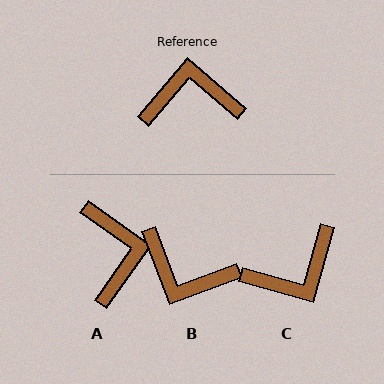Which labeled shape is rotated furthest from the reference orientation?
C, about 155 degrees away.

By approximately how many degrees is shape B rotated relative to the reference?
Approximately 151 degrees counter-clockwise.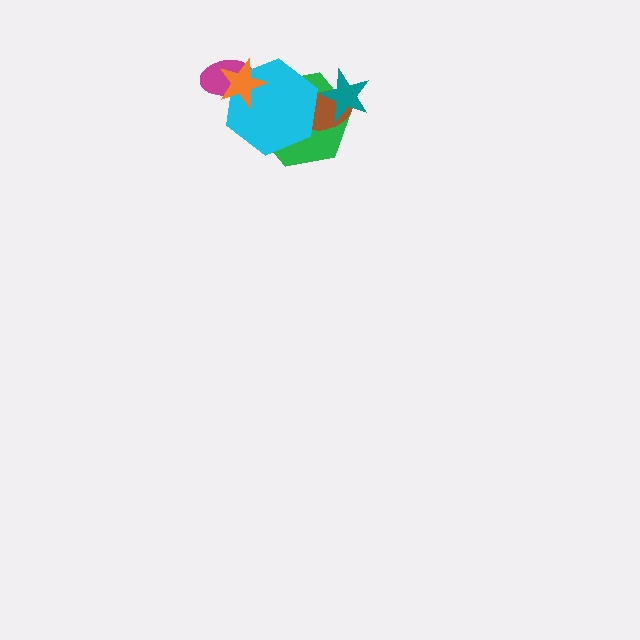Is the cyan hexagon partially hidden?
Yes, it is partially covered by another shape.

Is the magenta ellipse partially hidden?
Yes, it is partially covered by another shape.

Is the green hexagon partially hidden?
Yes, it is partially covered by another shape.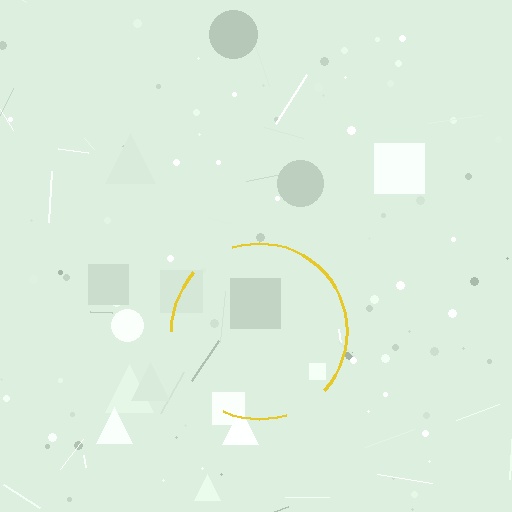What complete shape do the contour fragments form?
The contour fragments form a circle.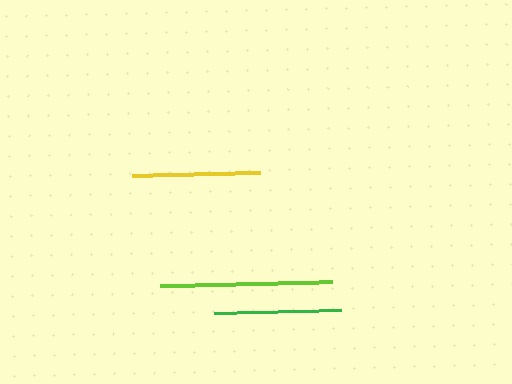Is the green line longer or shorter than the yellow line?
The yellow line is longer than the green line.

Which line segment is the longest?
The lime line is the longest at approximately 172 pixels.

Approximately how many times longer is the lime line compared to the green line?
The lime line is approximately 1.4 times the length of the green line.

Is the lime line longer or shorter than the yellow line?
The lime line is longer than the yellow line.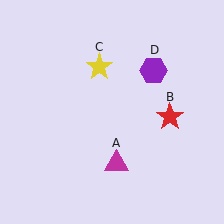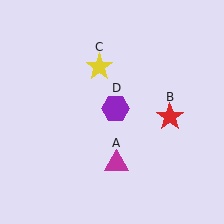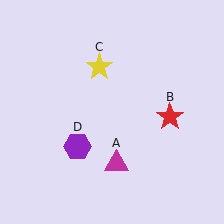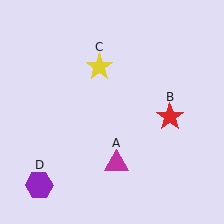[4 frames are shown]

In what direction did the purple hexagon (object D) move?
The purple hexagon (object D) moved down and to the left.